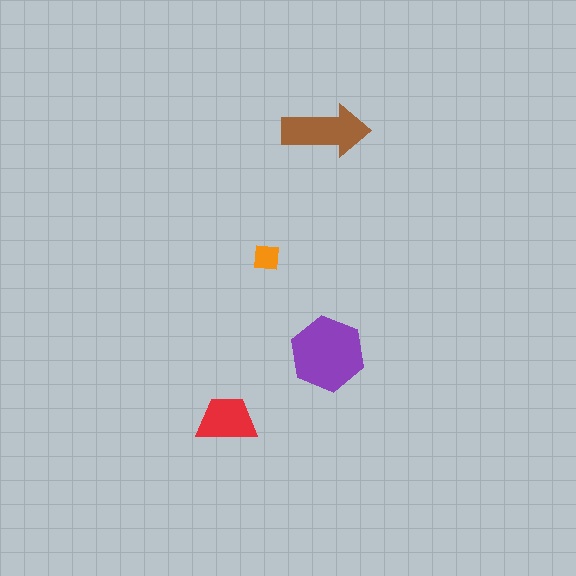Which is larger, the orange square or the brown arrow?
The brown arrow.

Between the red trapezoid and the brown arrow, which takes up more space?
The brown arrow.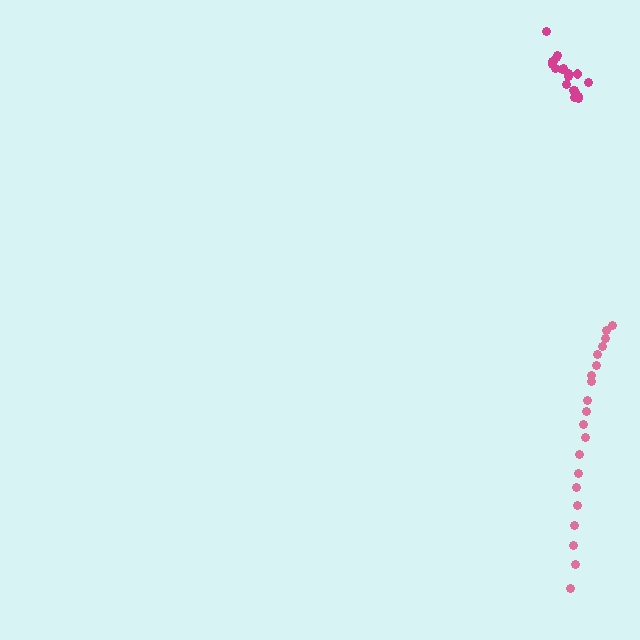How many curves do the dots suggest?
There are 2 distinct paths.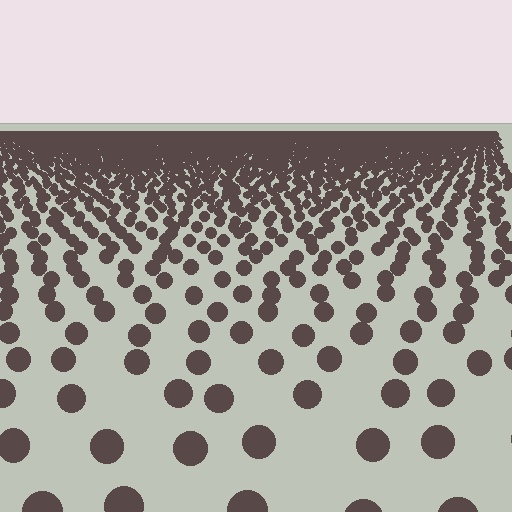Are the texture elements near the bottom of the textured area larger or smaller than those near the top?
Larger. Near the bottom, elements are closer to the viewer and appear at a bigger on-screen size.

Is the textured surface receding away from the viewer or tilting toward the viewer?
The surface is receding away from the viewer. Texture elements get smaller and denser toward the top.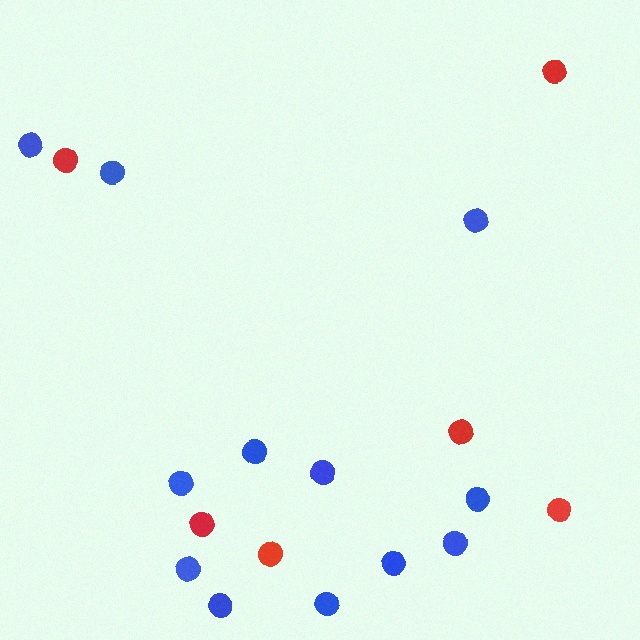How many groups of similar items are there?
There are 2 groups: one group of red circles (6) and one group of blue circles (12).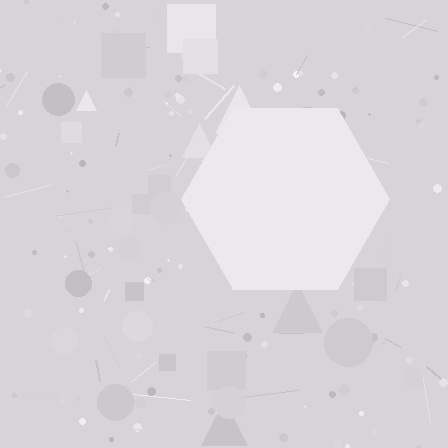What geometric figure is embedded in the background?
A hexagon is embedded in the background.